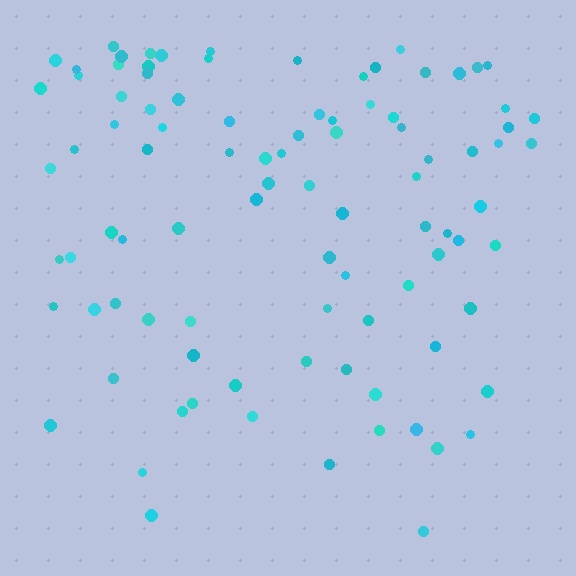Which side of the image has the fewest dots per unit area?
The bottom.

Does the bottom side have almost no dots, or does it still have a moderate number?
Still a moderate number, just noticeably fewer than the top.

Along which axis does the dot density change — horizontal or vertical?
Vertical.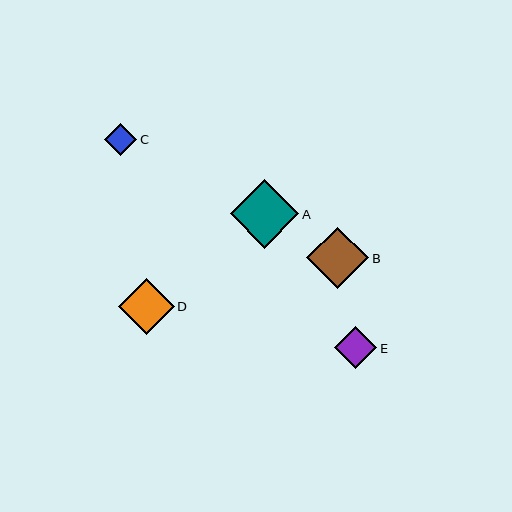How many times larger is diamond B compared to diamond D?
Diamond B is approximately 1.1 times the size of diamond D.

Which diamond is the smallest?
Diamond C is the smallest with a size of approximately 32 pixels.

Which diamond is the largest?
Diamond A is the largest with a size of approximately 69 pixels.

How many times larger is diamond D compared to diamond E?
Diamond D is approximately 1.3 times the size of diamond E.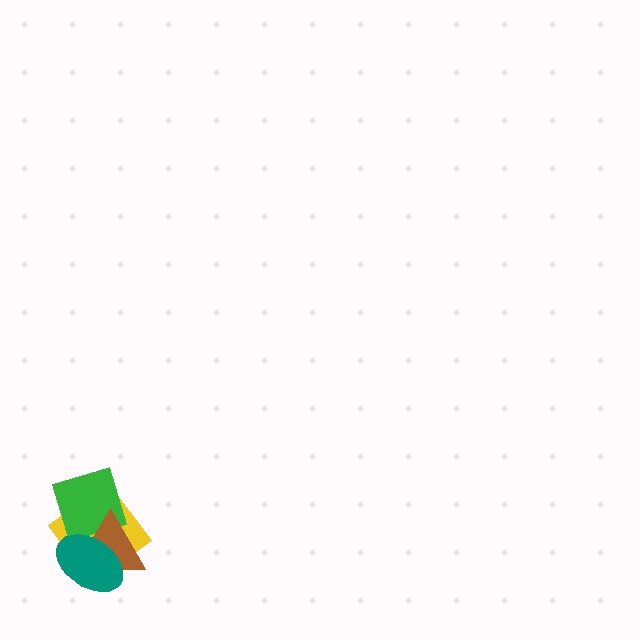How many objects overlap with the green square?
3 objects overlap with the green square.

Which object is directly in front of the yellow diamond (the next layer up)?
The green square is directly in front of the yellow diamond.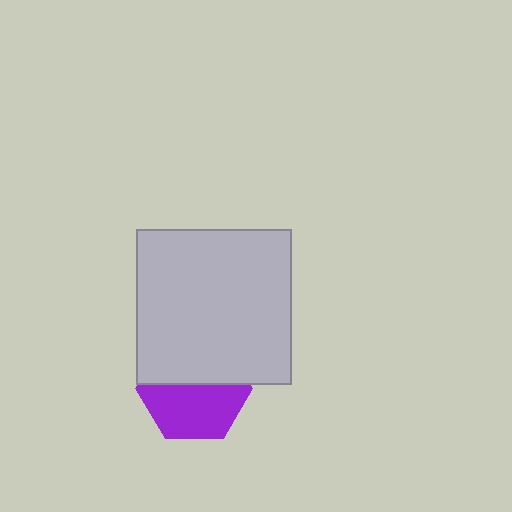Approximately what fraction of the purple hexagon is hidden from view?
Roughly 46% of the purple hexagon is hidden behind the light gray square.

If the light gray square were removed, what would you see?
You would see the complete purple hexagon.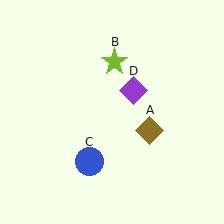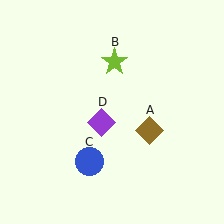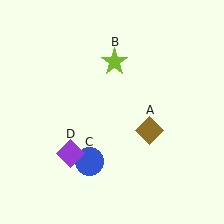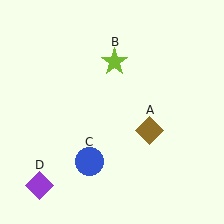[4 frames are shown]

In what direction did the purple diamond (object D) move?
The purple diamond (object D) moved down and to the left.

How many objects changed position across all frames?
1 object changed position: purple diamond (object D).